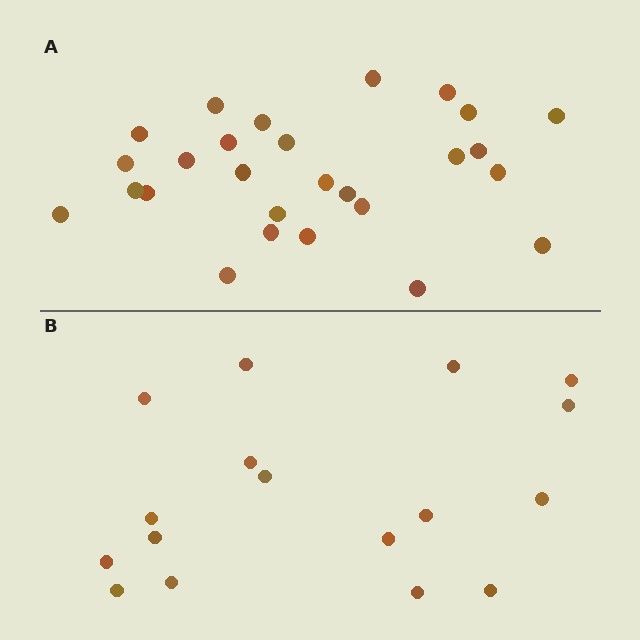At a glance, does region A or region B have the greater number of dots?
Region A (the top region) has more dots.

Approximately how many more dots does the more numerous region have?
Region A has roughly 10 or so more dots than region B.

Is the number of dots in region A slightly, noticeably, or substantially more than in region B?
Region A has substantially more. The ratio is roughly 1.6 to 1.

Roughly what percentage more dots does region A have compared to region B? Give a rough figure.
About 60% more.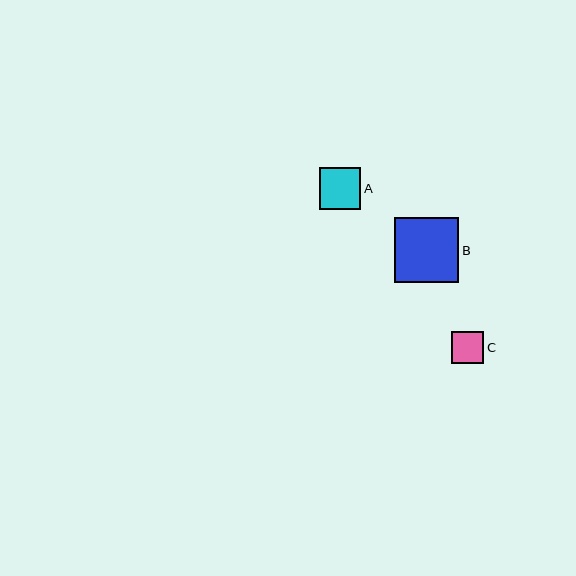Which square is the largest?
Square B is the largest with a size of approximately 65 pixels.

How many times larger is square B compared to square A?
Square B is approximately 1.6 times the size of square A.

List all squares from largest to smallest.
From largest to smallest: B, A, C.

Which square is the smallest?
Square C is the smallest with a size of approximately 32 pixels.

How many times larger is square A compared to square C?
Square A is approximately 1.3 times the size of square C.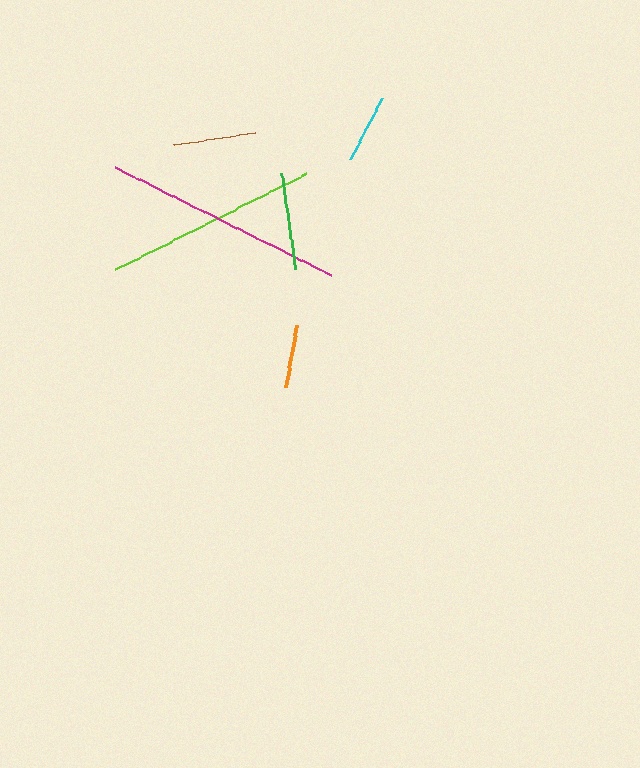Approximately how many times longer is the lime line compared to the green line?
The lime line is approximately 2.2 times the length of the green line.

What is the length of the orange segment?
The orange segment is approximately 64 pixels long.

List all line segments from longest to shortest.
From longest to shortest: magenta, lime, green, brown, cyan, orange.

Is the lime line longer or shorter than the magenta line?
The magenta line is longer than the lime line.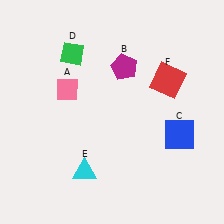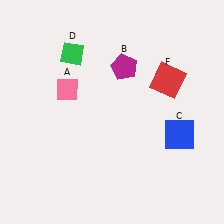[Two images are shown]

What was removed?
The cyan triangle (E) was removed in Image 2.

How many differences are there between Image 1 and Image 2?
There is 1 difference between the two images.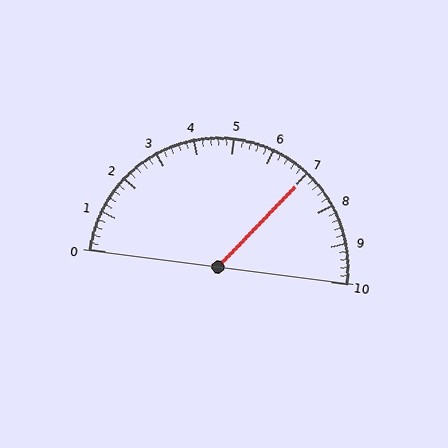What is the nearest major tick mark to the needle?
The nearest major tick mark is 7.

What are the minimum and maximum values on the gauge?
The gauge ranges from 0 to 10.